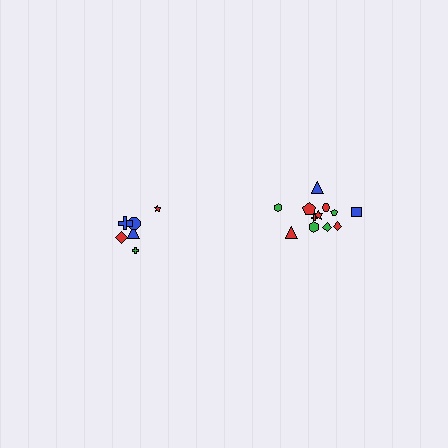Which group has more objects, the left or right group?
The right group.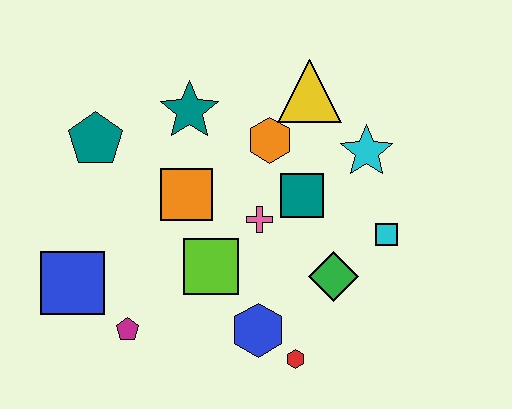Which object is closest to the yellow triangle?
The orange hexagon is closest to the yellow triangle.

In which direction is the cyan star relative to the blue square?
The cyan star is to the right of the blue square.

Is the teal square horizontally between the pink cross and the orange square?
No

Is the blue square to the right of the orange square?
No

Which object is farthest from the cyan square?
The blue square is farthest from the cyan square.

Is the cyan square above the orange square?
No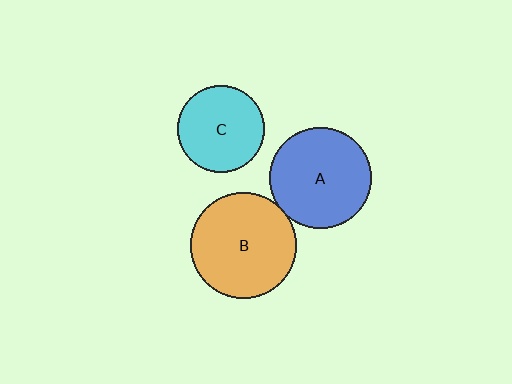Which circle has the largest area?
Circle B (orange).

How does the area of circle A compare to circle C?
Approximately 1.4 times.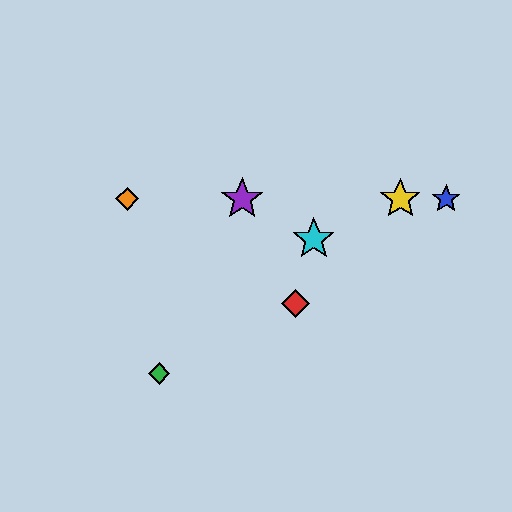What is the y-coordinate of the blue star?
The blue star is at y≈199.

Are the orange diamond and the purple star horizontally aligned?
Yes, both are at y≈199.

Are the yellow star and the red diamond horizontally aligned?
No, the yellow star is at y≈199 and the red diamond is at y≈304.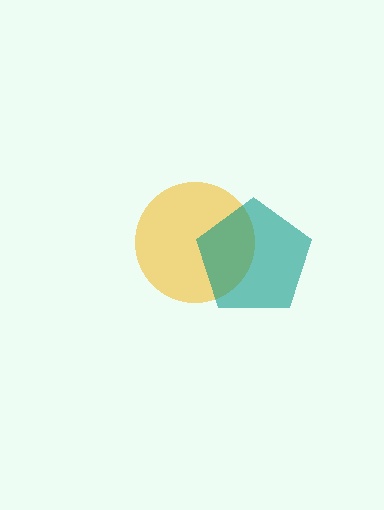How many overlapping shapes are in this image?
There are 2 overlapping shapes in the image.